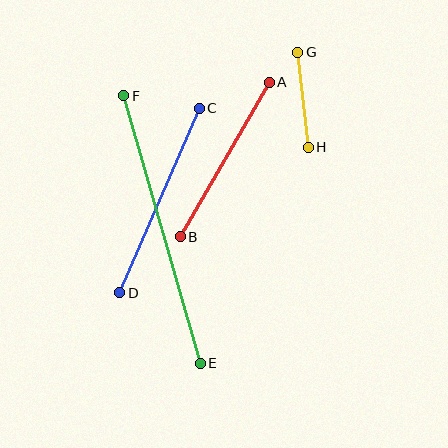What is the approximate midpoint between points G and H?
The midpoint is at approximately (303, 100) pixels.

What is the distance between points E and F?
The distance is approximately 279 pixels.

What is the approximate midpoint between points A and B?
The midpoint is at approximately (225, 160) pixels.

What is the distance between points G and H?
The distance is approximately 96 pixels.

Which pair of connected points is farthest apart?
Points E and F are farthest apart.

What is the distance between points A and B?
The distance is approximately 178 pixels.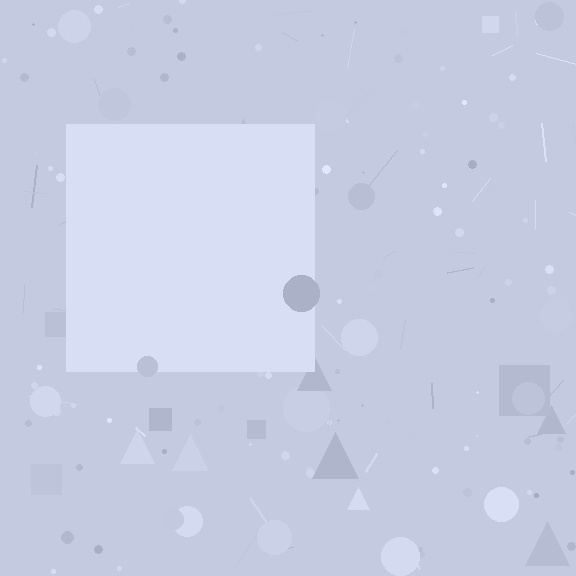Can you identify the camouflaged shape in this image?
The camouflaged shape is a square.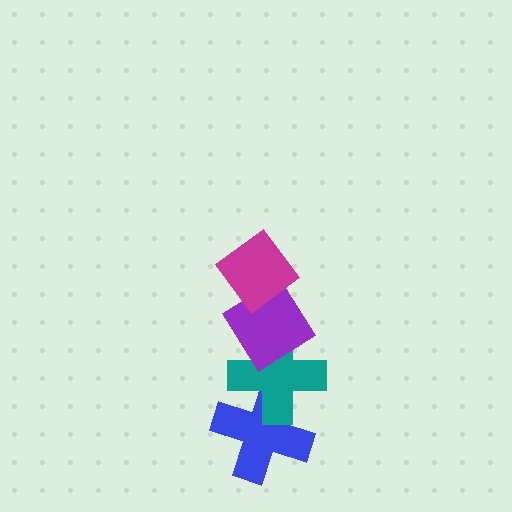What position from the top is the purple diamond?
The purple diamond is 2nd from the top.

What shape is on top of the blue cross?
The teal cross is on top of the blue cross.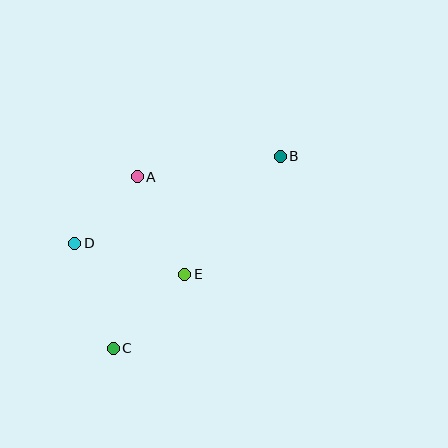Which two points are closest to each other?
Points A and D are closest to each other.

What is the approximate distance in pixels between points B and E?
The distance between B and E is approximately 152 pixels.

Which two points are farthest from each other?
Points B and C are farthest from each other.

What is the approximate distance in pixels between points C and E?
The distance between C and E is approximately 103 pixels.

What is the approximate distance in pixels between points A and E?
The distance between A and E is approximately 109 pixels.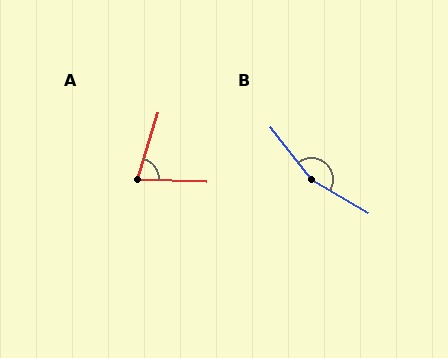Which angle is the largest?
B, at approximately 159 degrees.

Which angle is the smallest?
A, at approximately 75 degrees.